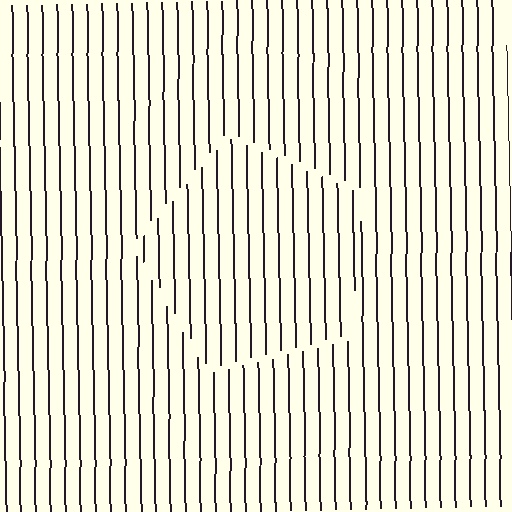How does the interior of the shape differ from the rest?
The interior of the shape contains the same grating, shifted by half a period — the contour is defined by the phase discontinuity where line-ends from the inner and outer gratings abut.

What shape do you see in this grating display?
An illusory pentagon. The interior of the shape contains the same grating, shifted by half a period — the contour is defined by the phase discontinuity where line-ends from the inner and outer gratings abut.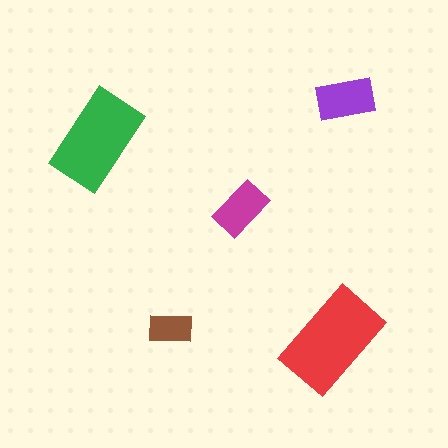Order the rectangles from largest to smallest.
the red one, the green one, the purple one, the magenta one, the brown one.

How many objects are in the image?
There are 5 objects in the image.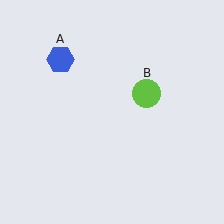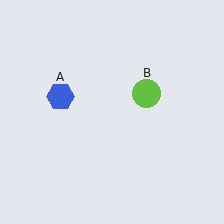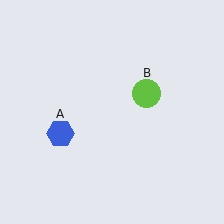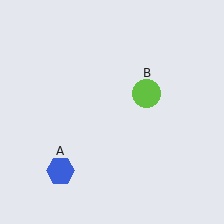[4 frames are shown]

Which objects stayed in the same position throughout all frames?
Lime circle (object B) remained stationary.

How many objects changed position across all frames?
1 object changed position: blue hexagon (object A).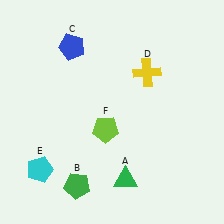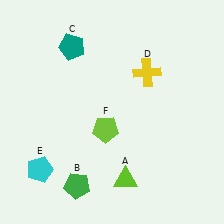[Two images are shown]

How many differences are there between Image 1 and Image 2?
There are 2 differences between the two images.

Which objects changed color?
A changed from green to lime. C changed from blue to teal.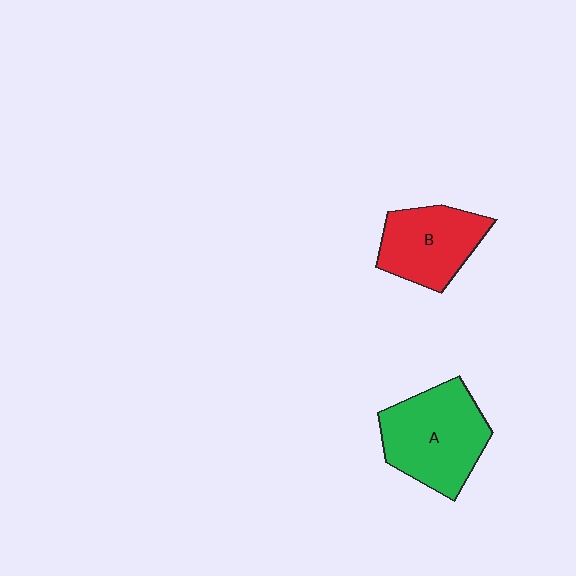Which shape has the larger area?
Shape A (green).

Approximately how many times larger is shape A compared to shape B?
Approximately 1.3 times.